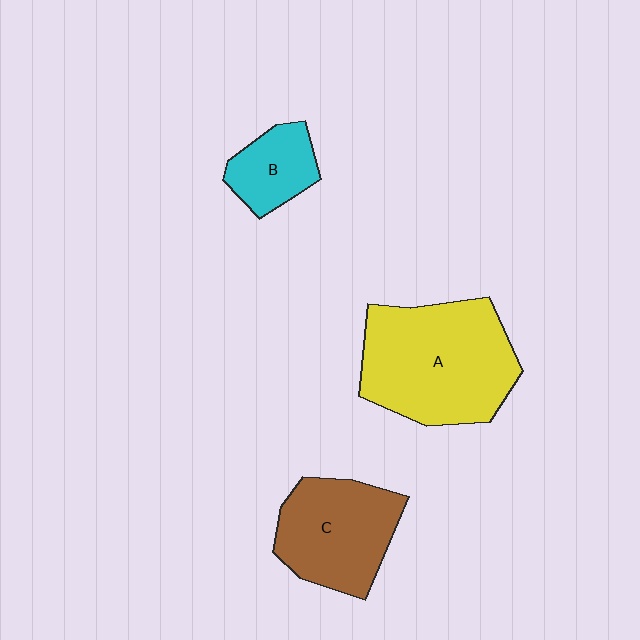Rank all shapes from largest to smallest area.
From largest to smallest: A (yellow), C (brown), B (cyan).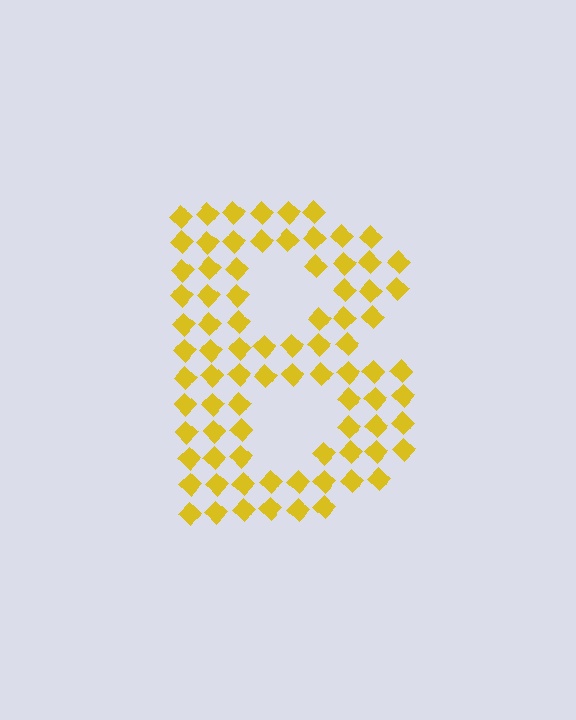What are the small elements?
The small elements are diamonds.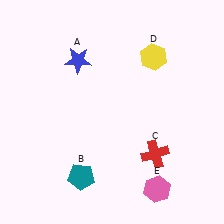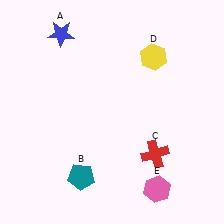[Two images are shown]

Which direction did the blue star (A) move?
The blue star (A) moved up.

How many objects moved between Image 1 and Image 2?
1 object moved between the two images.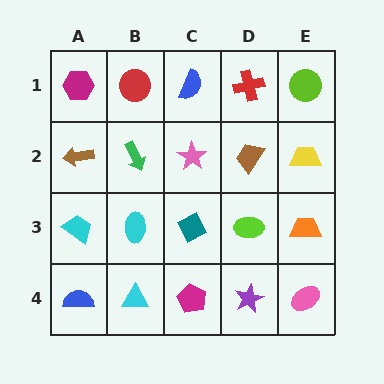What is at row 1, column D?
A red cross.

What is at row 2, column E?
A yellow trapezoid.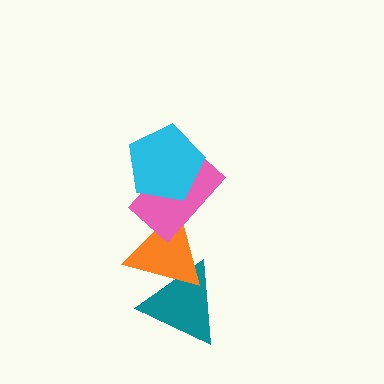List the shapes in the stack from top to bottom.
From top to bottom: the cyan pentagon, the pink rectangle, the orange triangle, the teal triangle.